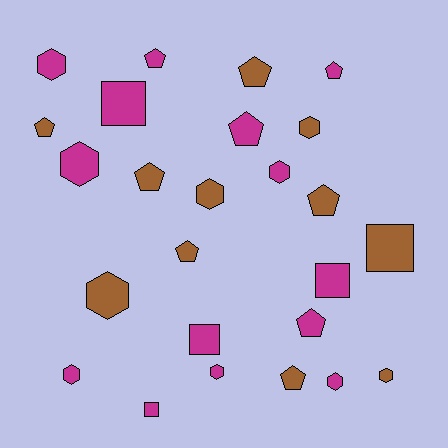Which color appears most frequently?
Magenta, with 14 objects.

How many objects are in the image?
There are 25 objects.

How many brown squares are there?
There is 1 brown square.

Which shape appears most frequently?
Pentagon, with 10 objects.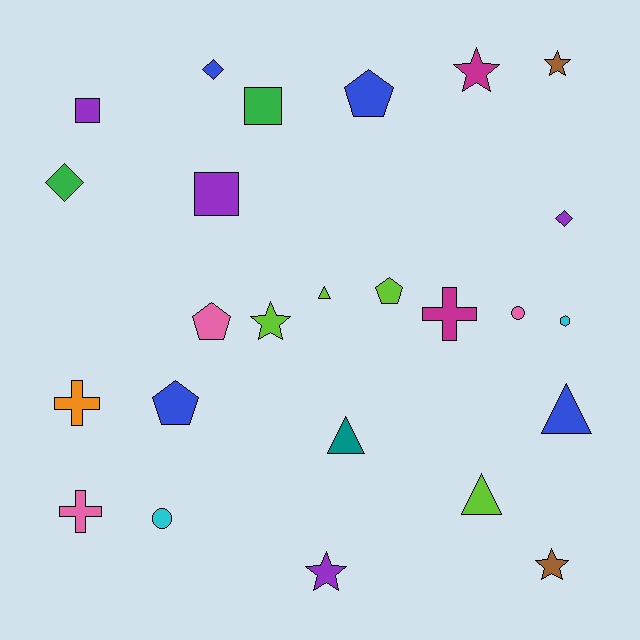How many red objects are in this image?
There are no red objects.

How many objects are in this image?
There are 25 objects.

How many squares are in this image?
There are 3 squares.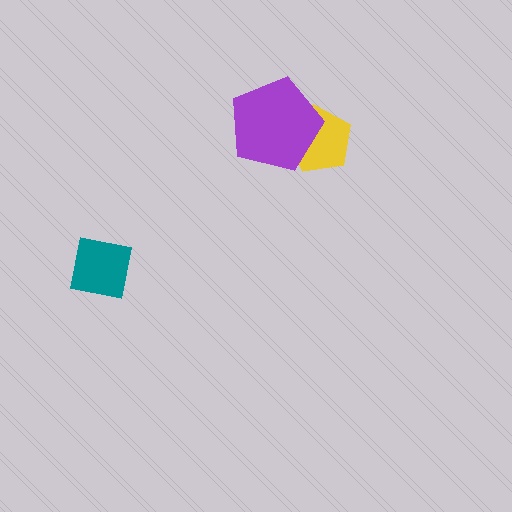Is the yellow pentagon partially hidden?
Yes, it is partially covered by another shape.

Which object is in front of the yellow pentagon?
The purple pentagon is in front of the yellow pentagon.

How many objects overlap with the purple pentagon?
1 object overlaps with the purple pentagon.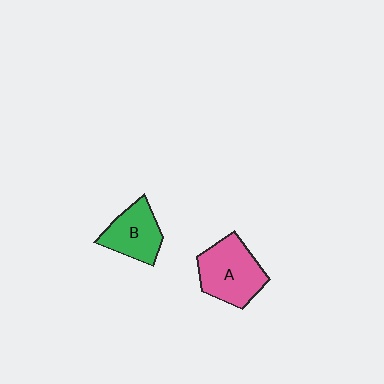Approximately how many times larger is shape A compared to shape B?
Approximately 1.3 times.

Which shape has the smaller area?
Shape B (green).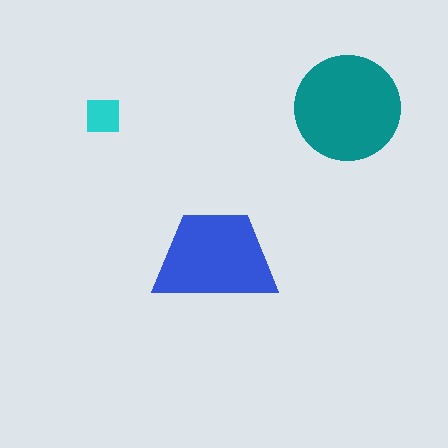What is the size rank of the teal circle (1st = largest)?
1st.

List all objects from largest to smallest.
The teal circle, the blue trapezoid, the cyan square.